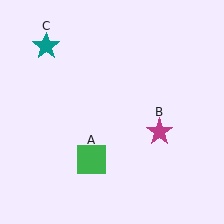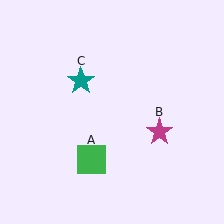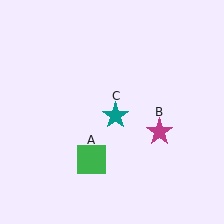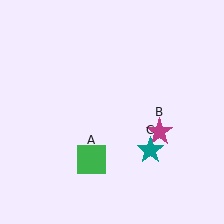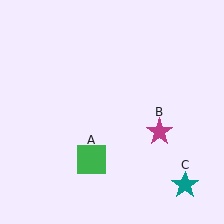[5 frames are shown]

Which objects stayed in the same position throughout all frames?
Green square (object A) and magenta star (object B) remained stationary.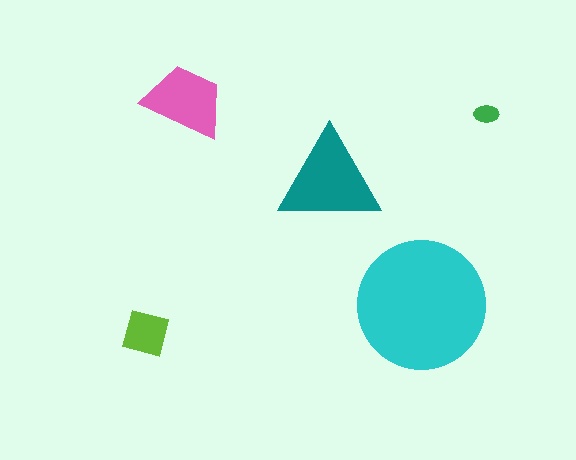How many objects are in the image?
There are 5 objects in the image.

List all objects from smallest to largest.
The green ellipse, the lime square, the pink trapezoid, the teal triangle, the cyan circle.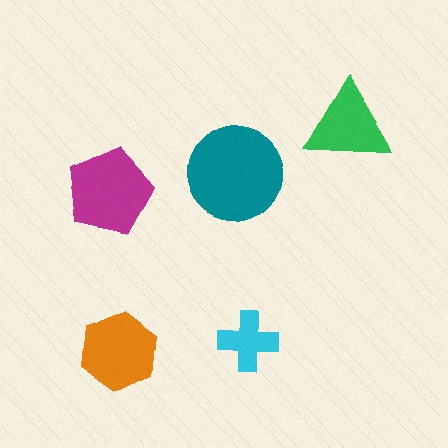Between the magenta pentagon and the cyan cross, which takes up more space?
The magenta pentagon.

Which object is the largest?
The teal circle.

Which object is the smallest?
The cyan cross.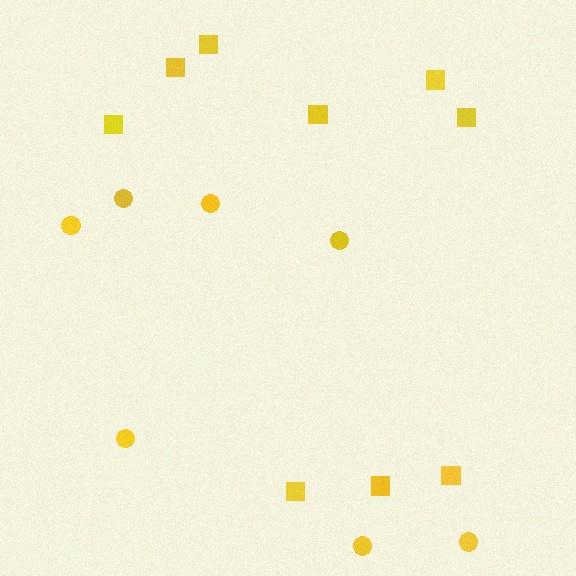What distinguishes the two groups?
There are 2 groups: one group of squares (9) and one group of circles (7).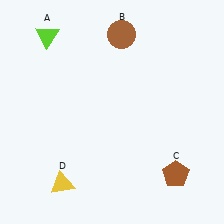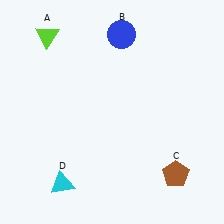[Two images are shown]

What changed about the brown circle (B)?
In Image 1, B is brown. In Image 2, it changed to blue.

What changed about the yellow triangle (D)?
In Image 1, D is yellow. In Image 2, it changed to cyan.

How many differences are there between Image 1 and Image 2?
There are 2 differences between the two images.